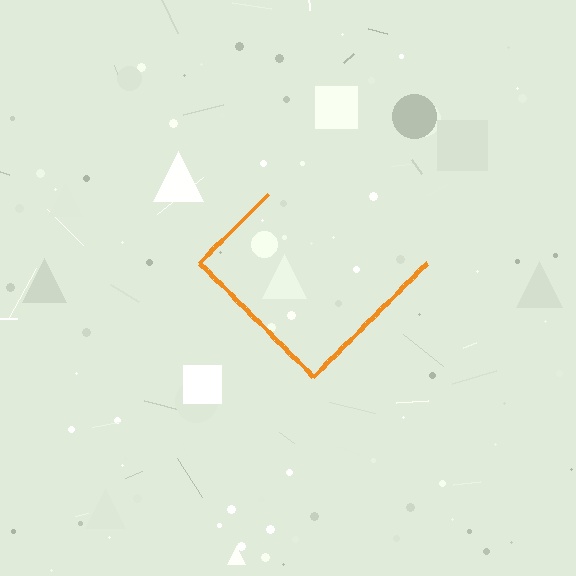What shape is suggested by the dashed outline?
The dashed outline suggests a diamond.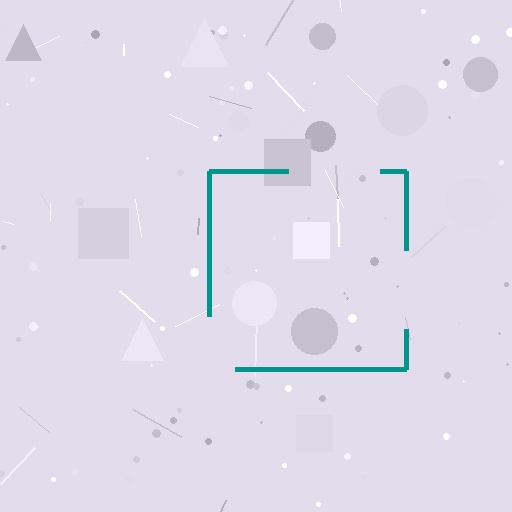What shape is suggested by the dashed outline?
The dashed outline suggests a square.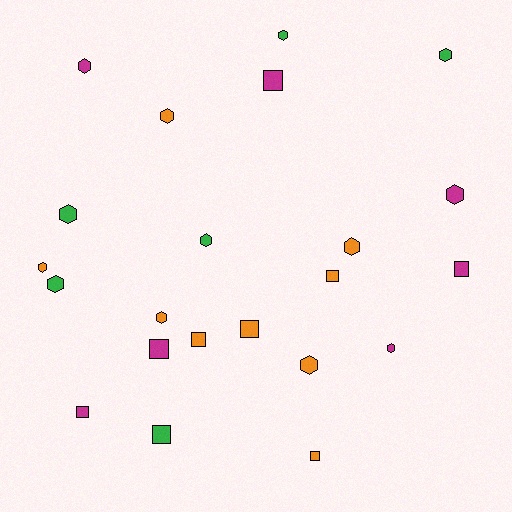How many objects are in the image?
There are 22 objects.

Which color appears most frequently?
Orange, with 9 objects.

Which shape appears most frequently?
Hexagon, with 13 objects.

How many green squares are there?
There is 1 green square.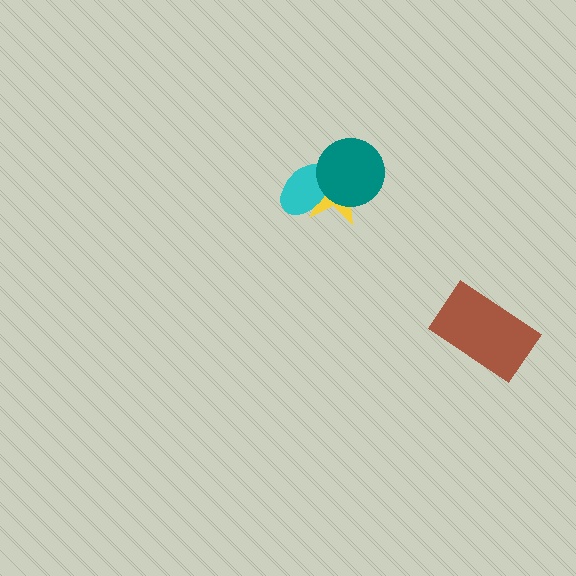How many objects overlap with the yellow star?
2 objects overlap with the yellow star.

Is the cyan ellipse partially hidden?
Yes, it is partially covered by another shape.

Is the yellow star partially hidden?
Yes, it is partially covered by another shape.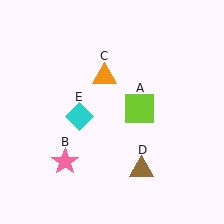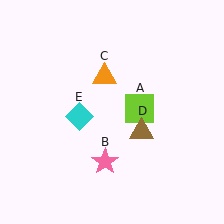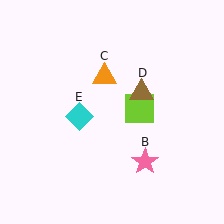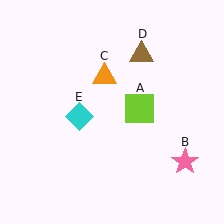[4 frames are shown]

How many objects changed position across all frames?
2 objects changed position: pink star (object B), brown triangle (object D).